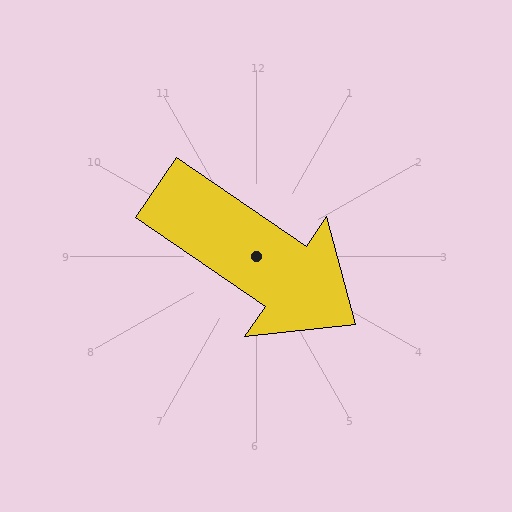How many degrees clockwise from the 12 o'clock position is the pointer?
Approximately 124 degrees.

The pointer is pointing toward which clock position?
Roughly 4 o'clock.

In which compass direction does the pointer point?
Southeast.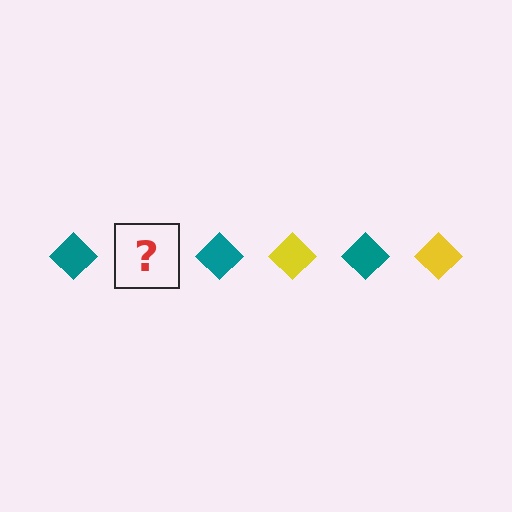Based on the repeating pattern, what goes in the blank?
The blank should be a yellow diamond.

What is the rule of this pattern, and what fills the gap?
The rule is that the pattern cycles through teal, yellow diamonds. The gap should be filled with a yellow diamond.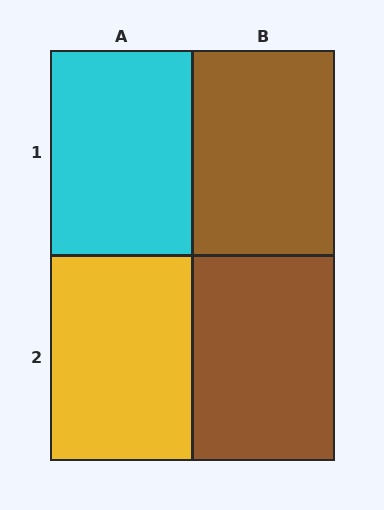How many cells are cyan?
1 cell is cyan.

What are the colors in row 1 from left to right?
Cyan, brown.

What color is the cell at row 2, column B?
Brown.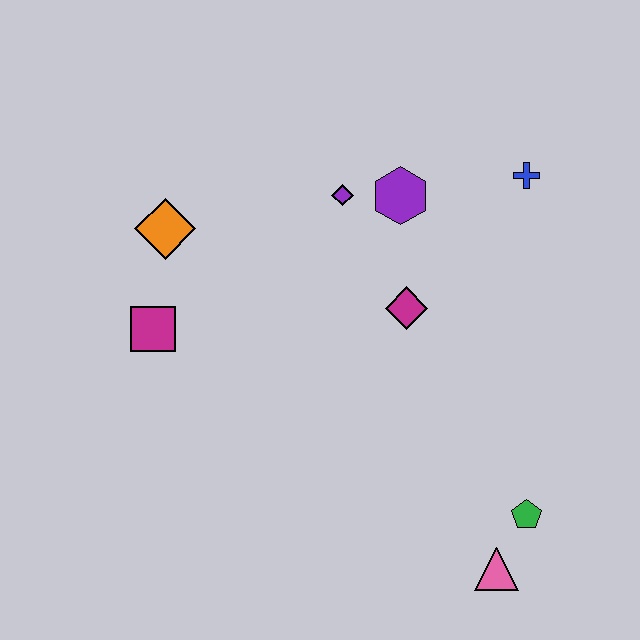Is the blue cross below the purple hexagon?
No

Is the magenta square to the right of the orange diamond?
No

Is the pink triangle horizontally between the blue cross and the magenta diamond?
Yes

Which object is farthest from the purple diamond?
The pink triangle is farthest from the purple diamond.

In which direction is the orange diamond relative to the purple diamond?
The orange diamond is to the left of the purple diamond.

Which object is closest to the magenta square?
The orange diamond is closest to the magenta square.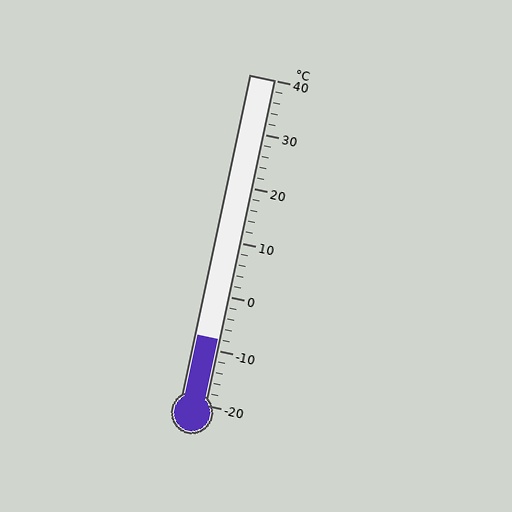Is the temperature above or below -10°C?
The temperature is above -10°C.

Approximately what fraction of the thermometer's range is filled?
The thermometer is filled to approximately 20% of its range.